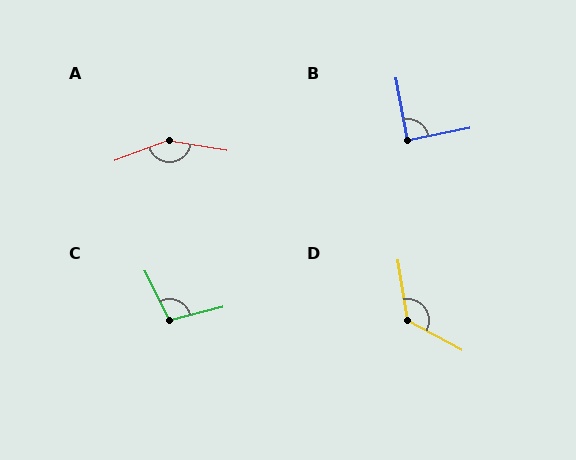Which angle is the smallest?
B, at approximately 89 degrees.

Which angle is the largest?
A, at approximately 151 degrees.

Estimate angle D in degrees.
Approximately 127 degrees.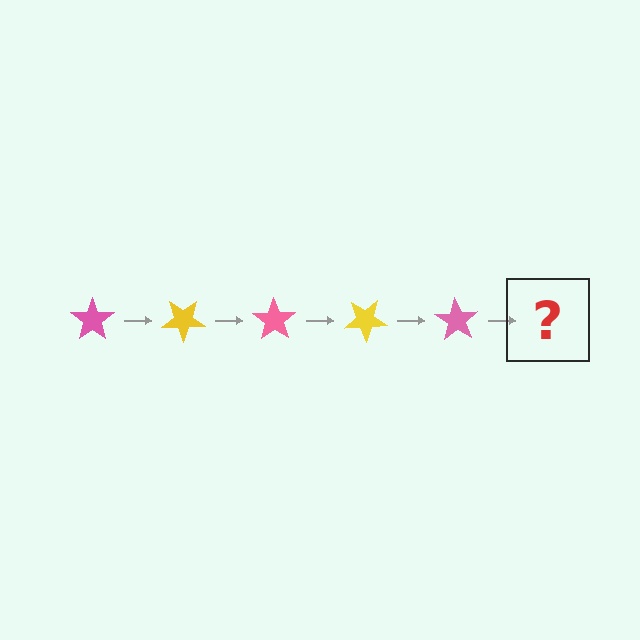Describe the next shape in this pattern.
It should be a yellow star, rotated 175 degrees from the start.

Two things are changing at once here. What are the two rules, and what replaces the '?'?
The two rules are that it rotates 35 degrees each step and the color cycles through pink and yellow. The '?' should be a yellow star, rotated 175 degrees from the start.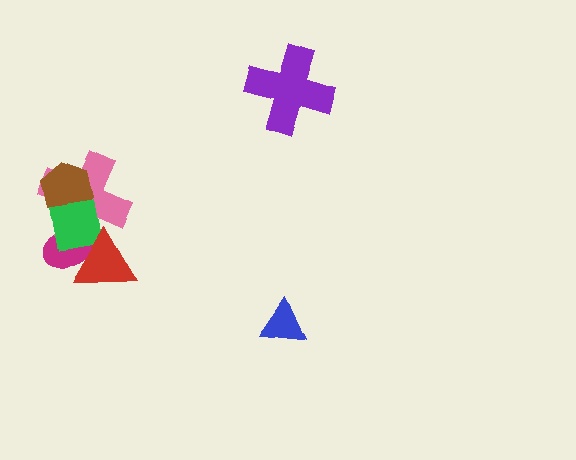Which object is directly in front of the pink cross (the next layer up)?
The brown hexagon is directly in front of the pink cross.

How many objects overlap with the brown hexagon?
2 objects overlap with the brown hexagon.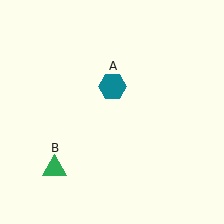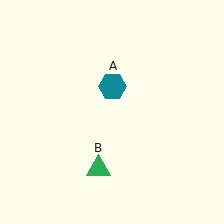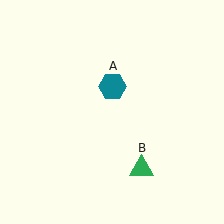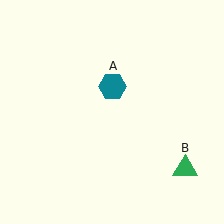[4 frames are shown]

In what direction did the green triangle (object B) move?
The green triangle (object B) moved right.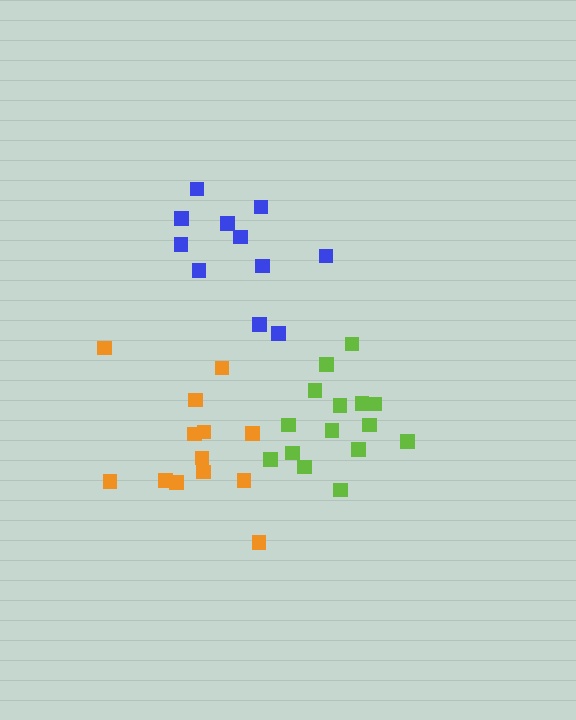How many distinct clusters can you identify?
There are 3 distinct clusters.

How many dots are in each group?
Group 1: 16 dots, Group 2: 11 dots, Group 3: 13 dots (40 total).